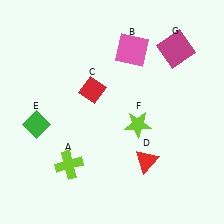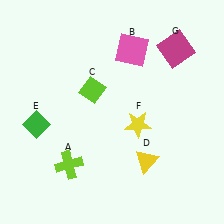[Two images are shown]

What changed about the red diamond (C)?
In Image 1, C is red. In Image 2, it changed to lime.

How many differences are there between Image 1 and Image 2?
There are 3 differences between the two images.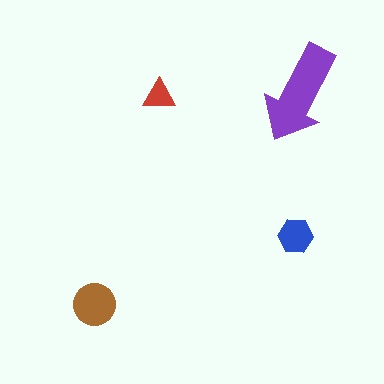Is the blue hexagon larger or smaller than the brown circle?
Smaller.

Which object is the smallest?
The red triangle.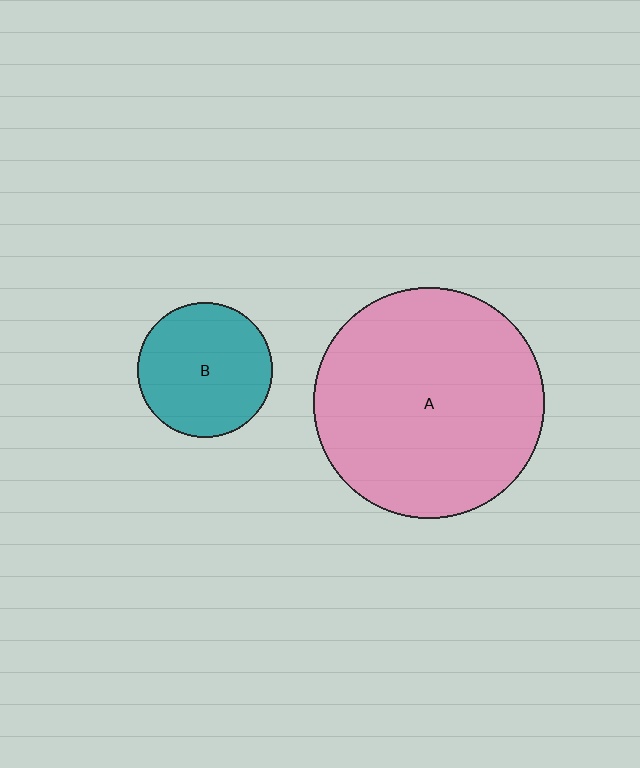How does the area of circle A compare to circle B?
Approximately 2.9 times.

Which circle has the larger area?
Circle A (pink).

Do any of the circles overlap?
No, none of the circles overlap.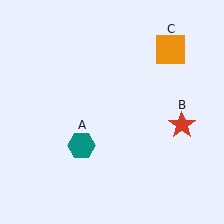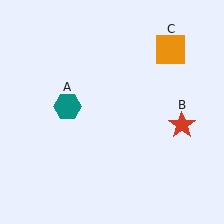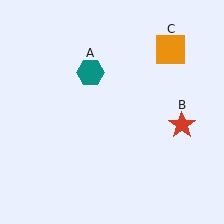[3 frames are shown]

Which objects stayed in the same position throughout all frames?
Red star (object B) and orange square (object C) remained stationary.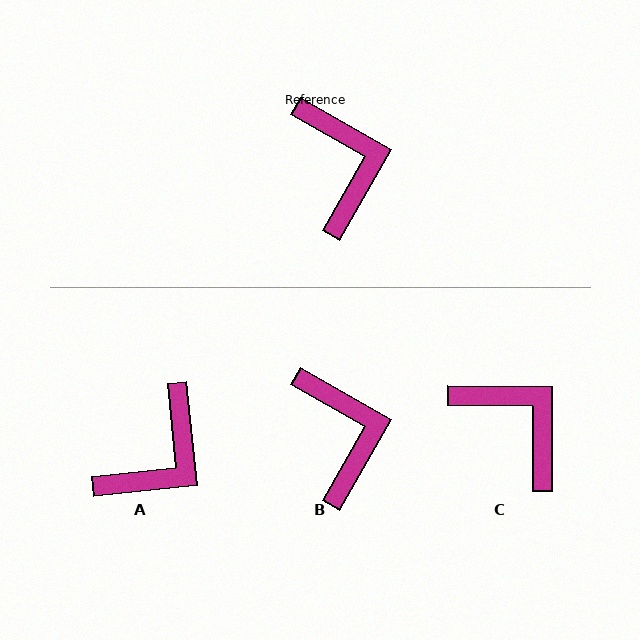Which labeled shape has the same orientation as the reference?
B.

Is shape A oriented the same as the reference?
No, it is off by about 55 degrees.